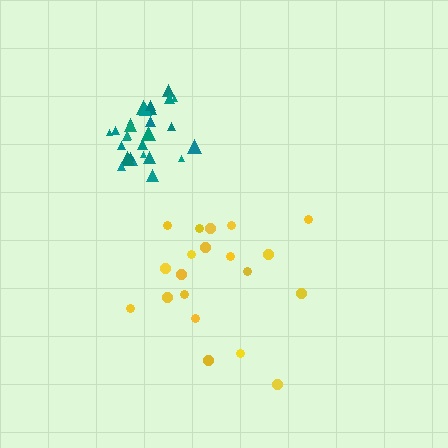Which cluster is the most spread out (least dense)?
Yellow.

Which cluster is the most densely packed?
Teal.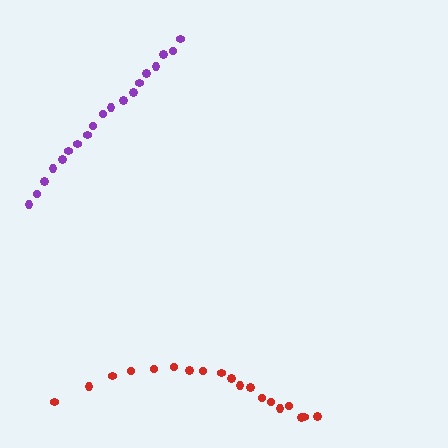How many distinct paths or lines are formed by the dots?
There are 2 distinct paths.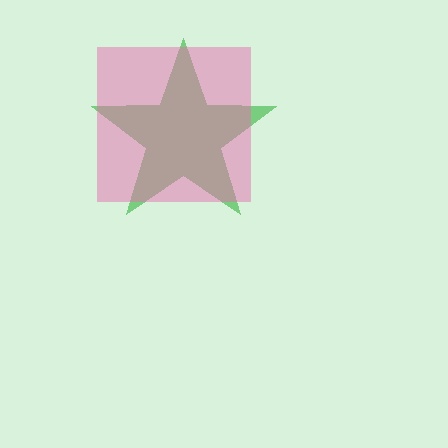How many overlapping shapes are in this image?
There are 2 overlapping shapes in the image.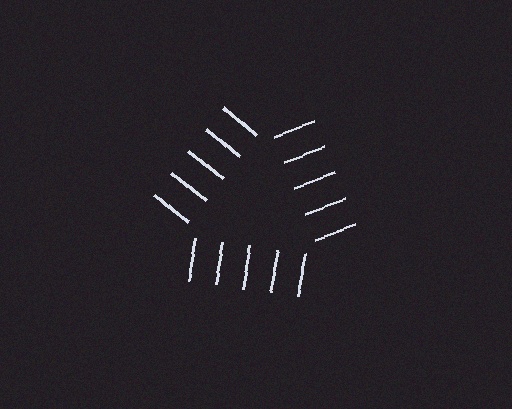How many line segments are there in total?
15 — 5 along each of the 3 edges.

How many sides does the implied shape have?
3 sides — the line-ends trace a triangle.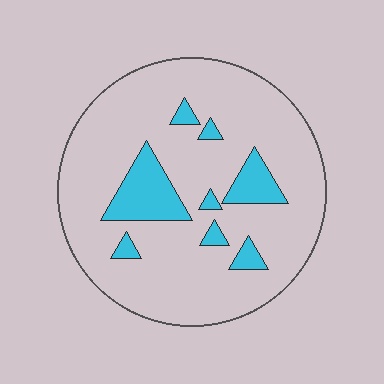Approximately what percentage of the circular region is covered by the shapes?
Approximately 15%.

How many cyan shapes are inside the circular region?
8.